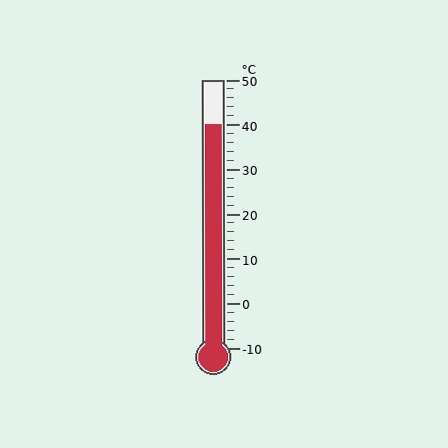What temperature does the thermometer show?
The thermometer shows approximately 40°C.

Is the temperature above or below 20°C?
The temperature is above 20°C.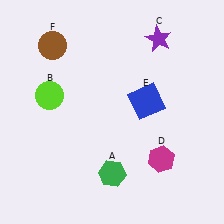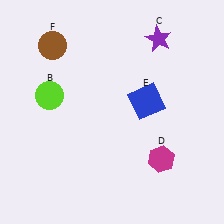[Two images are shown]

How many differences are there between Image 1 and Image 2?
There is 1 difference between the two images.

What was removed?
The green hexagon (A) was removed in Image 2.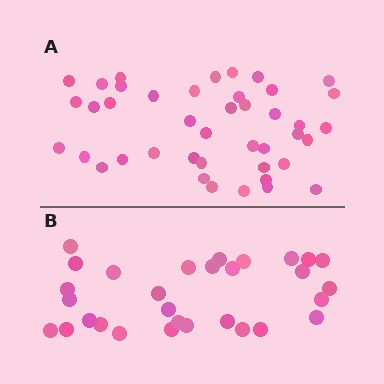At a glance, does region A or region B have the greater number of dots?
Region A (the top region) has more dots.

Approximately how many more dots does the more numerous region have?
Region A has roughly 12 or so more dots than region B.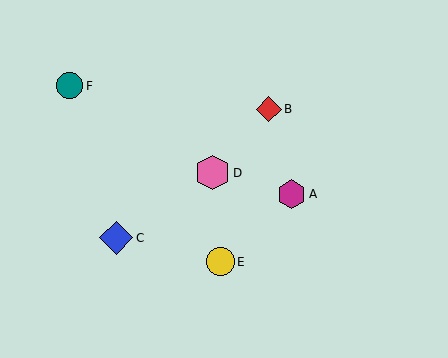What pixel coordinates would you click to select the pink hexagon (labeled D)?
Click at (212, 173) to select the pink hexagon D.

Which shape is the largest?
The pink hexagon (labeled D) is the largest.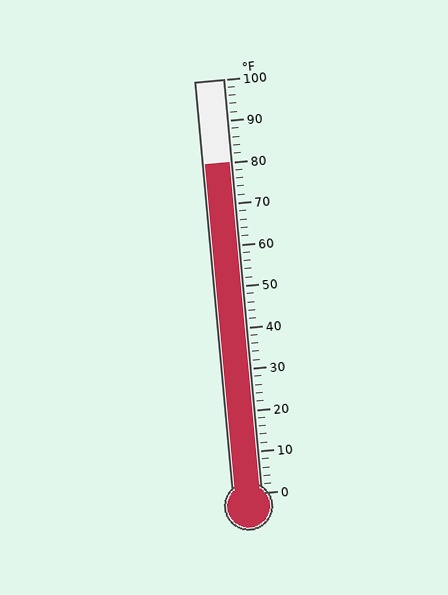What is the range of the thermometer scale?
The thermometer scale ranges from 0°F to 100°F.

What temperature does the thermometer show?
The thermometer shows approximately 80°F.